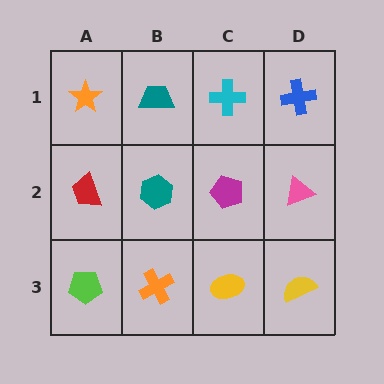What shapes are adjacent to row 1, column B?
A teal hexagon (row 2, column B), an orange star (row 1, column A), a cyan cross (row 1, column C).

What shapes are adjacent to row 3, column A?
A red trapezoid (row 2, column A), an orange cross (row 3, column B).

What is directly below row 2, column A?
A lime pentagon.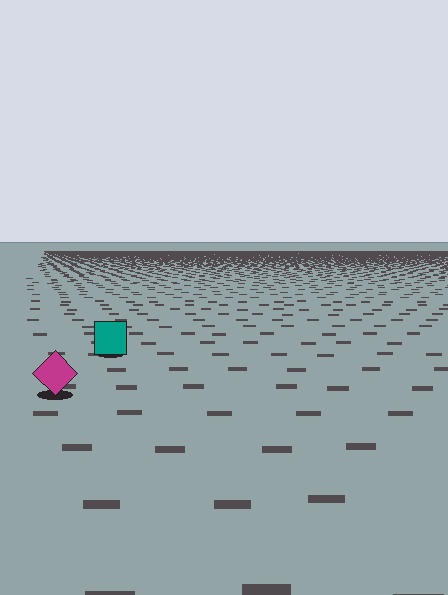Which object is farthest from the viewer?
The teal square is farthest from the viewer. It appears smaller and the ground texture around it is denser.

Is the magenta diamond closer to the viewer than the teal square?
Yes. The magenta diamond is closer — you can tell from the texture gradient: the ground texture is coarser near it.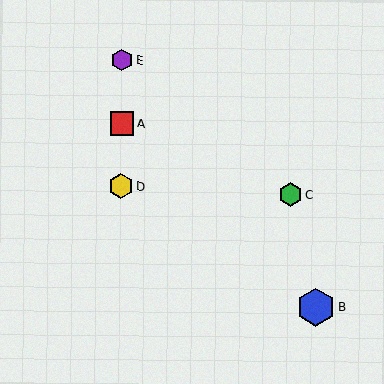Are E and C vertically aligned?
No, E is at x≈122 and C is at x≈290.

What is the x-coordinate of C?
Object C is at x≈290.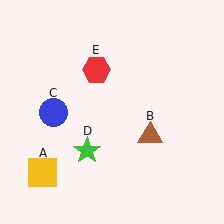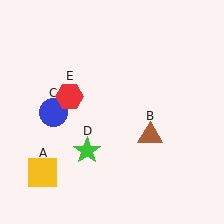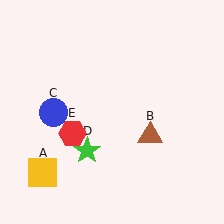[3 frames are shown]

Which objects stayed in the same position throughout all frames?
Yellow square (object A) and brown triangle (object B) and blue circle (object C) and green star (object D) remained stationary.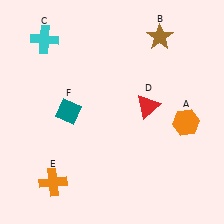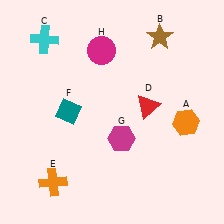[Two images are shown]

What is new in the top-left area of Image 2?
A magenta circle (H) was added in the top-left area of Image 2.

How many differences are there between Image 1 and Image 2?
There are 2 differences between the two images.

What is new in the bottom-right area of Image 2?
A magenta hexagon (G) was added in the bottom-right area of Image 2.